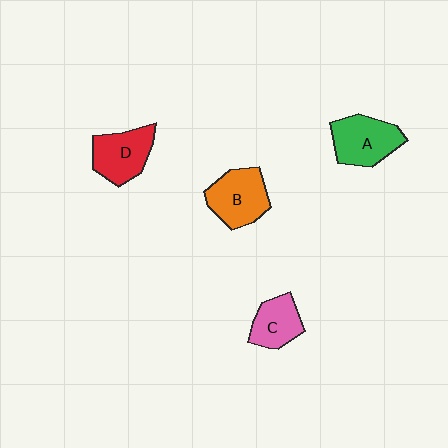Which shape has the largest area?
Shape B (orange).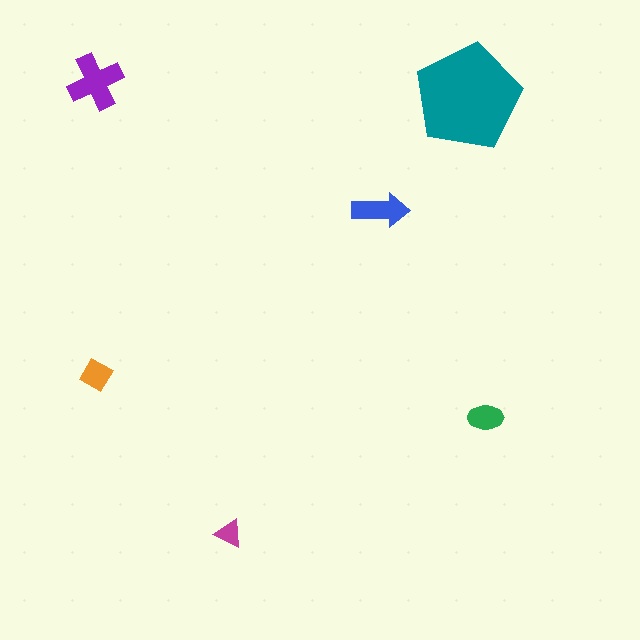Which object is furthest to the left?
The purple cross is leftmost.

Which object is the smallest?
The magenta triangle.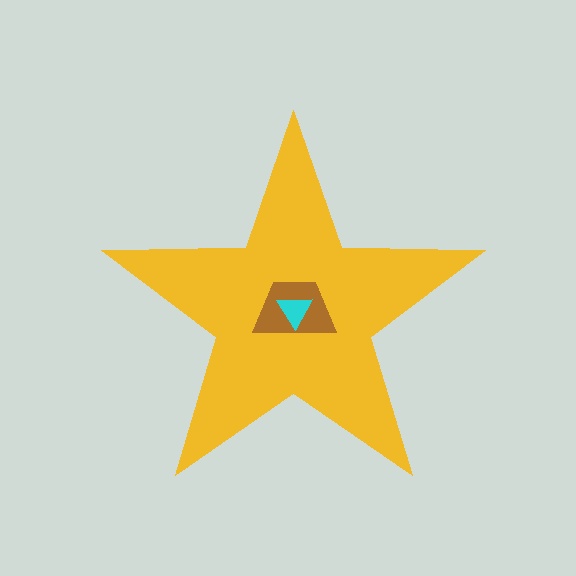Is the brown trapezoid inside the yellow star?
Yes.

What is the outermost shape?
The yellow star.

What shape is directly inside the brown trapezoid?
The cyan triangle.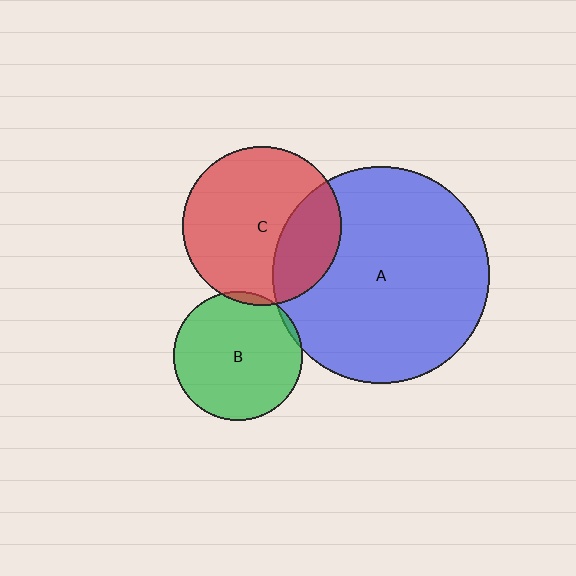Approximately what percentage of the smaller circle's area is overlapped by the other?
Approximately 30%.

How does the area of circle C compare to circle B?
Approximately 1.5 times.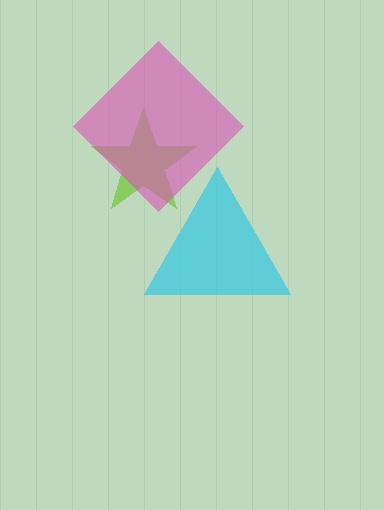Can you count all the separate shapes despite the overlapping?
Yes, there are 3 separate shapes.